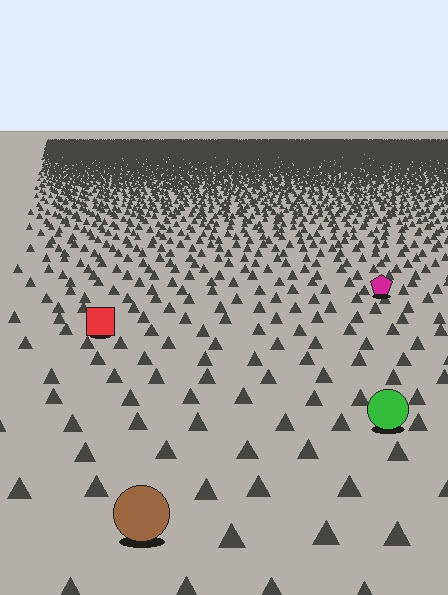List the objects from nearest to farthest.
From nearest to farthest: the brown circle, the green circle, the red square, the magenta pentagon.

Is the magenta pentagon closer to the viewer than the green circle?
No. The green circle is closer — you can tell from the texture gradient: the ground texture is coarser near it.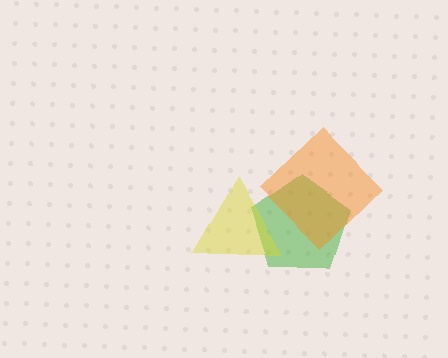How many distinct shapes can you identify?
There are 3 distinct shapes: a green pentagon, a yellow triangle, an orange diamond.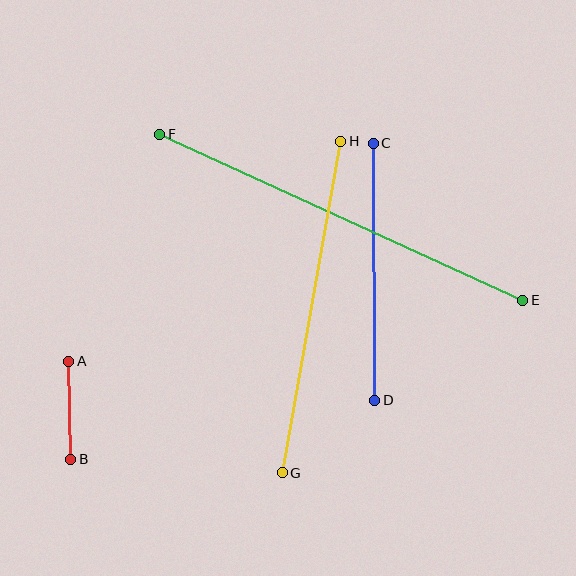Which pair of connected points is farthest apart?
Points E and F are farthest apart.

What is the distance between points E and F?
The distance is approximately 399 pixels.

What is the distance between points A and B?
The distance is approximately 98 pixels.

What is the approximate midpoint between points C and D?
The midpoint is at approximately (374, 272) pixels.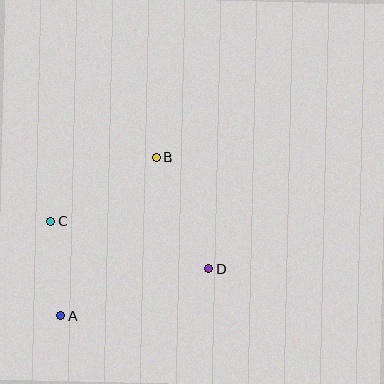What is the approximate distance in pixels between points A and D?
The distance between A and D is approximately 156 pixels.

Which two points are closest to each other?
Points A and C are closest to each other.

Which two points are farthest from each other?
Points A and B are farthest from each other.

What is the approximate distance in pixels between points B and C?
The distance between B and C is approximately 122 pixels.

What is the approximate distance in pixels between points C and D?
The distance between C and D is approximately 165 pixels.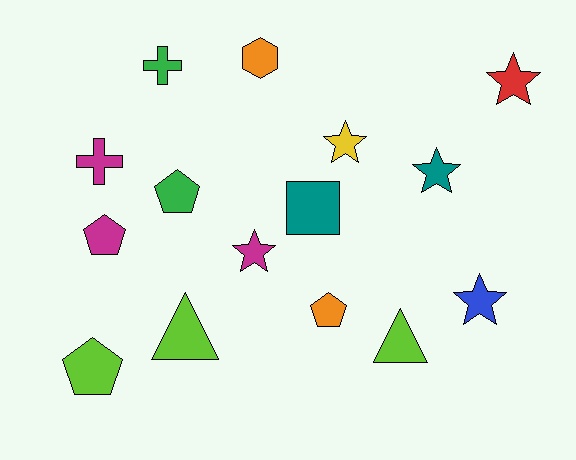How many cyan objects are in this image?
There are no cyan objects.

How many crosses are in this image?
There are 2 crosses.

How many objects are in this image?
There are 15 objects.